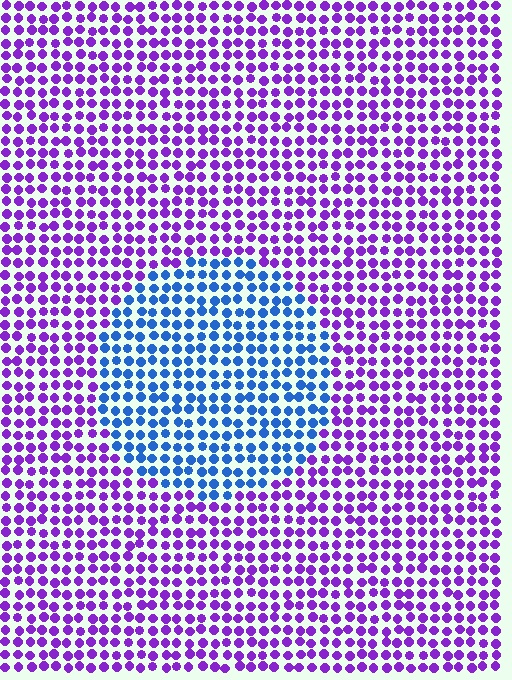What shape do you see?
I see a circle.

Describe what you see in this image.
The image is filled with small purple elements in a uniform arrangement. A circle-shaped region is visible where the elements are tinted to a slightly different hue, forming a subtle color boundary.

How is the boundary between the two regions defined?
The boundary is defined purely by a slight shift in hue (about 59 degrees). Spacing, size, and orientation are identical on both sides.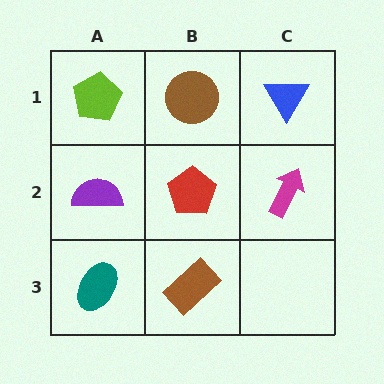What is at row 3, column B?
A brown rectangle.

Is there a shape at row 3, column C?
No, that cell is empty.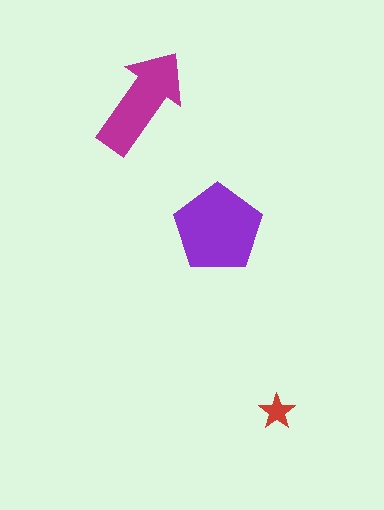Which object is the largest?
The purple pentagon.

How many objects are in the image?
There are 3 objects in the image.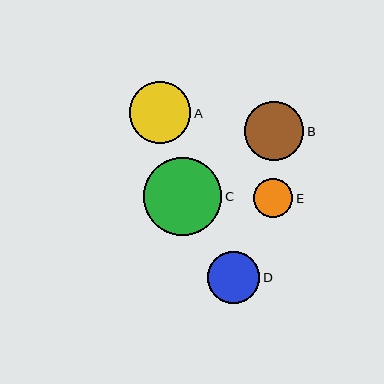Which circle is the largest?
Circle C is the largest with a size of approximately 78 pixels.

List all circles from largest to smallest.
From largest to smallest: C, A, B, D, E.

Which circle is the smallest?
Circle E is the smallest with a size of approximately 39 pixels.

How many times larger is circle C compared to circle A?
Circle C is approximately 1.3 times the size of circle A.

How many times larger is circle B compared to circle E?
Circle B is approximately 1.5 times the size of circle E.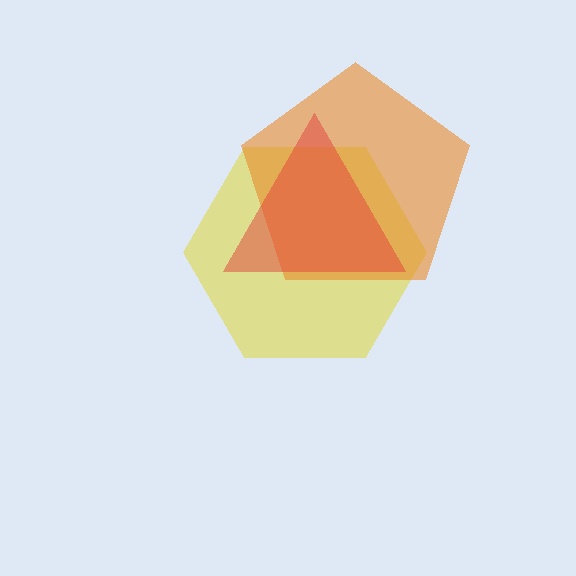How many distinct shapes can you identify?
There are 3 distinct shapes: a yellow hexagon, an orange pentagon, a red triangle.